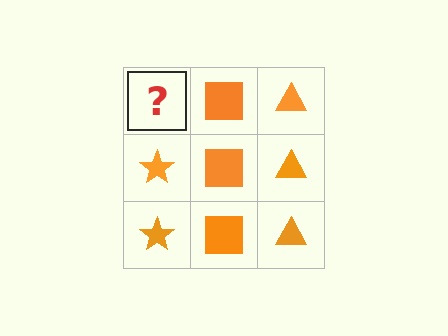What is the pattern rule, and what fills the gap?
The rule is that each column has a consistent shape. The gap should be filled with an orange star.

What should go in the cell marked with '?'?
The missing cell should contain an orange star.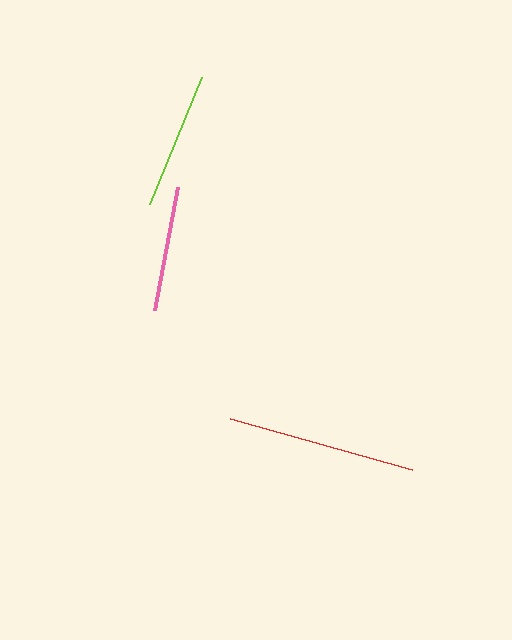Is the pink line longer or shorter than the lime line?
The lime line is longer than the pink line.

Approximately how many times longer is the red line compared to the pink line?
The red line is approximately 1.5 times the length of the pink line.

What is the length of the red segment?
The red segment is approximately 189 pixels long.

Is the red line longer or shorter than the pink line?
The red line is longer than the pink line.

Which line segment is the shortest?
The pink line is the shortest at approximately 126 pixels.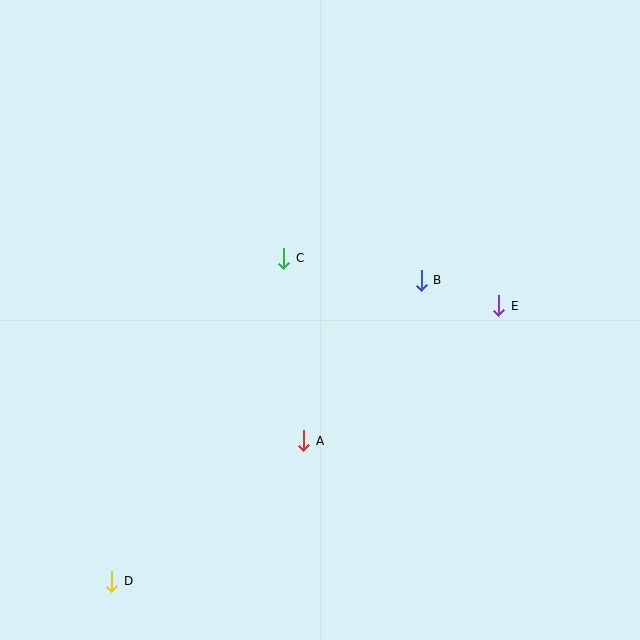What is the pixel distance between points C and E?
The distance between C and E is 220 pixels.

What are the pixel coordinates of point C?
Point C is at (284, 258).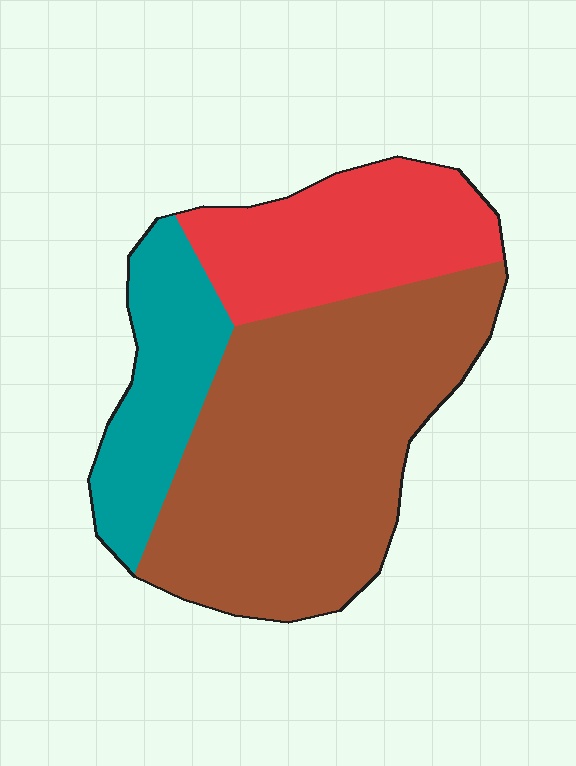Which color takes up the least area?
Teal, at roughly 20%.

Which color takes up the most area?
Brown, at roughly 55%.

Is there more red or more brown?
Brown.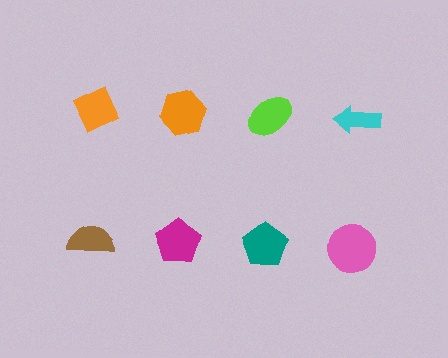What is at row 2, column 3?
A teal pentagon.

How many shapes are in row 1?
4 shapes.